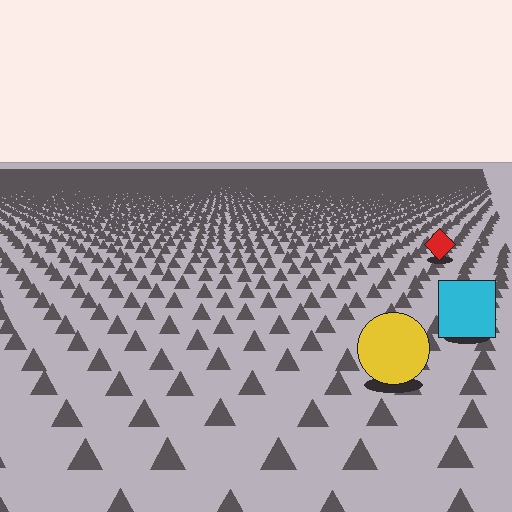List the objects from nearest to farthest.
From nearest to farthest: the yellow circle, the cyan square, the red diamond.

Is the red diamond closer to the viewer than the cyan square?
No. The cyan square is closer — you can tell from the texture gradient: the ground texture is coarser near it.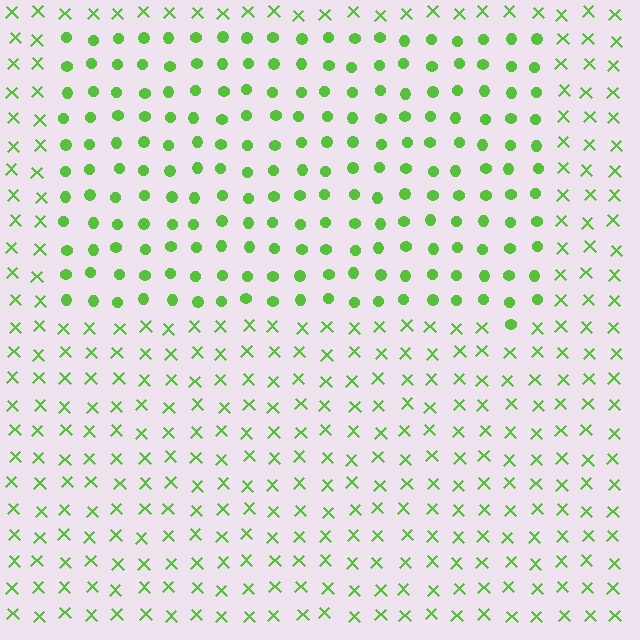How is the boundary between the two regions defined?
The boundary is defined by a change in element shape: circles inside vs. X marks outside. All elements share the same color and spacing.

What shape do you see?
I see a rectangle.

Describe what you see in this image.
The image is filled with small lime elements arranged in a uniform grid. A rectangle-shaped region contains circles, while the surrounding area contains X marks. The boundary is defined purely by the change in element shape.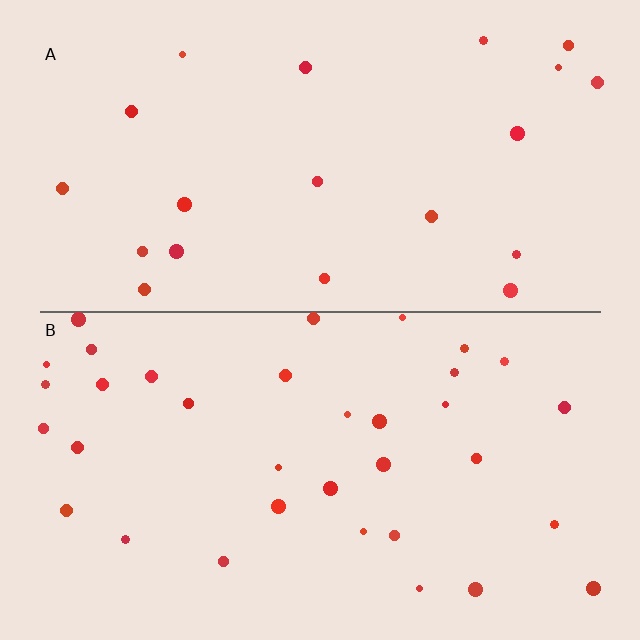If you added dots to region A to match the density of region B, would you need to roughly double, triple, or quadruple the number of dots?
Approximately double.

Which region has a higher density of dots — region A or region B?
B (the bottom).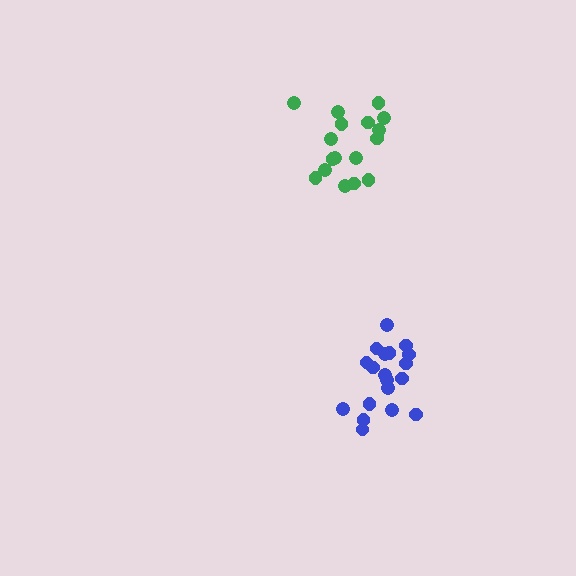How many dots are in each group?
Group 1: 18 dots, Group 2: 19 dots (37 total).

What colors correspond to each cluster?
The clusters are colored: green, blue.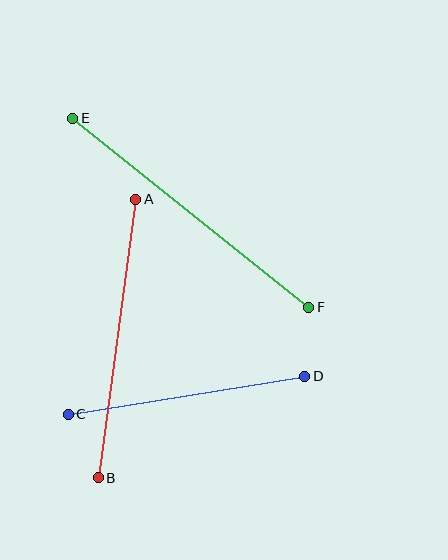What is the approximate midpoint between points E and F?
The midpoint is at approximately (191, 213) pixels.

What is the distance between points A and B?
The distance is approximately 281 pixels.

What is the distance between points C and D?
The distance is approximately 239 pixels.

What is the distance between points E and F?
The distance is approximately 302 pixels.